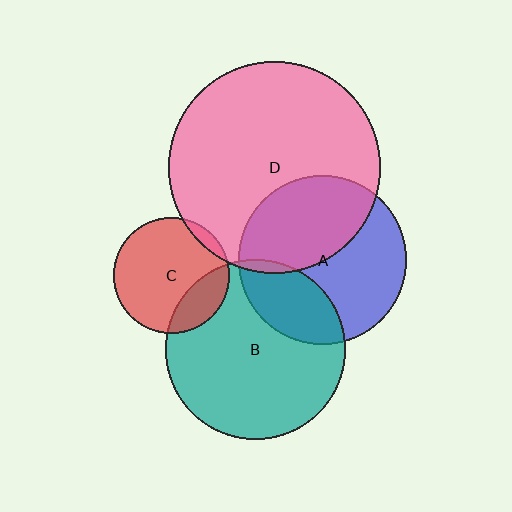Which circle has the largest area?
Circle D (pink).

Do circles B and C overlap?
Yes.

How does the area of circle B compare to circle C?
Approximately 2.4 times.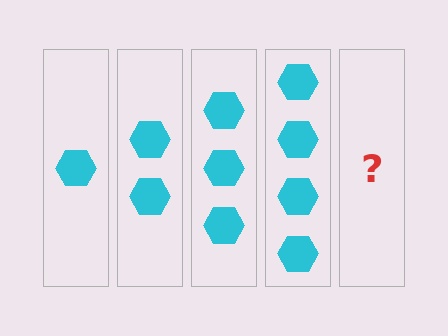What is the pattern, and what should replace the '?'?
The pattern is that each step adds one more hexagon. The '?' should be 5 hexagons.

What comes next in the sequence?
The next element should be 5 hexagons.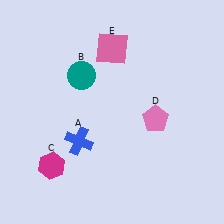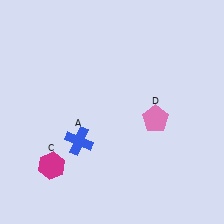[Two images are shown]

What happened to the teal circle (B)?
The teal circle (B) was removed in Image 2. It was in the top-left area of Image 1.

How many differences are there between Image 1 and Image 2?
There are 2 differences between the two images.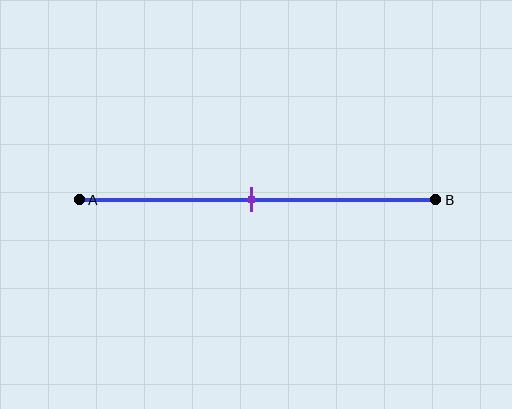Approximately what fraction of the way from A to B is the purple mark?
The purple mark is approximately 50% of the way from A to B.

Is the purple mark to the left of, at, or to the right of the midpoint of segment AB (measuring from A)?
The purple mark is approximately at the midpoint of segment AB.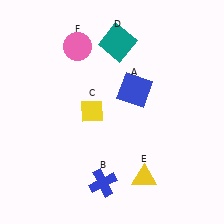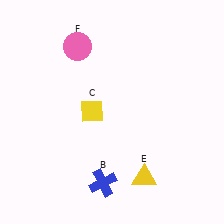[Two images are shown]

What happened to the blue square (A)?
The blue square (A) was removed in Image 2. It was in the top-right area of Image 1.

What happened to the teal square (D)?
The teal square (D) was removed in Image 2. It was in the top-right area of Image 1.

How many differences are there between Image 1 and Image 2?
There are 2 differences between the two images.